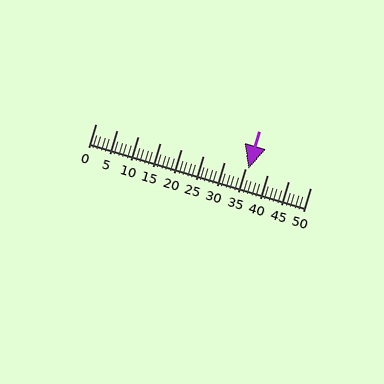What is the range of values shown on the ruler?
The ruler shows values from 0 to 50.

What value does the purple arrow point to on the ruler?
The purple arrow points to approximately 36.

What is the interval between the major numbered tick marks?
The major tick marks are spaced 5 units apart.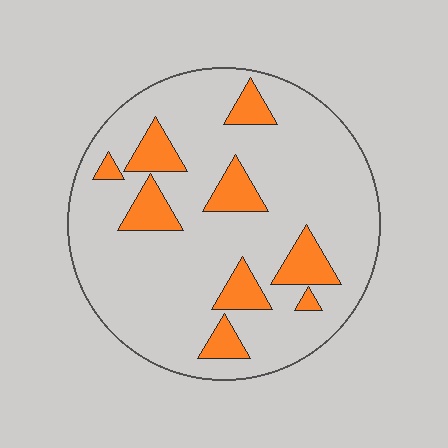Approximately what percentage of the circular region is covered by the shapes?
Approximately 15%.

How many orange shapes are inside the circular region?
9.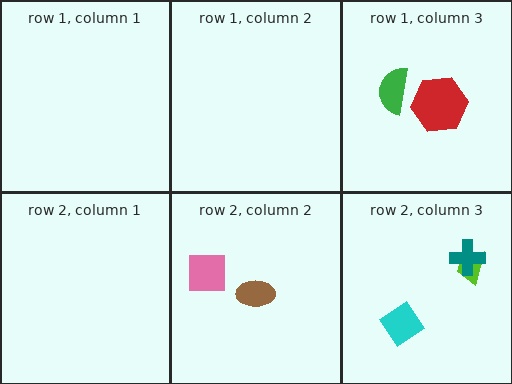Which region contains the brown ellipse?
The row 2, column 2 region.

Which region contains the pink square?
The row 2, column 2 region.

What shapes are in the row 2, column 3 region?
The cyan diamond, the lime trapezoid, the teal cross.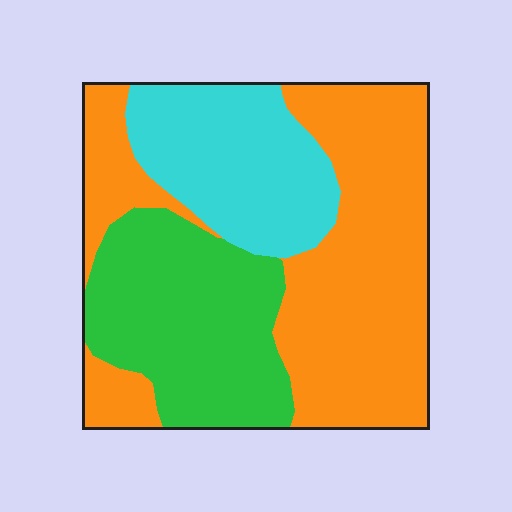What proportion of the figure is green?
Green covers roughly 30% of the figure.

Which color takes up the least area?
Cyan, at roughly 20%.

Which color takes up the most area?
Orange, at roughly 50%.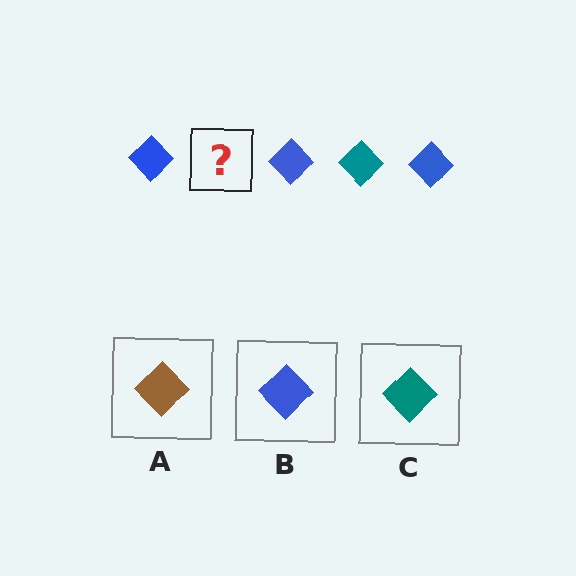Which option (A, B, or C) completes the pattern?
C.